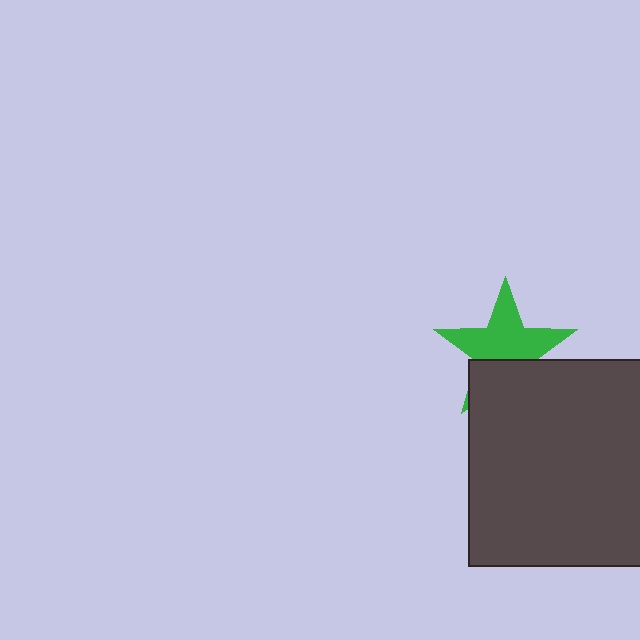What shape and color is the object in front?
The object in front is a dark gray square.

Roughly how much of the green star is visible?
About half of it is visible (roughly 63%).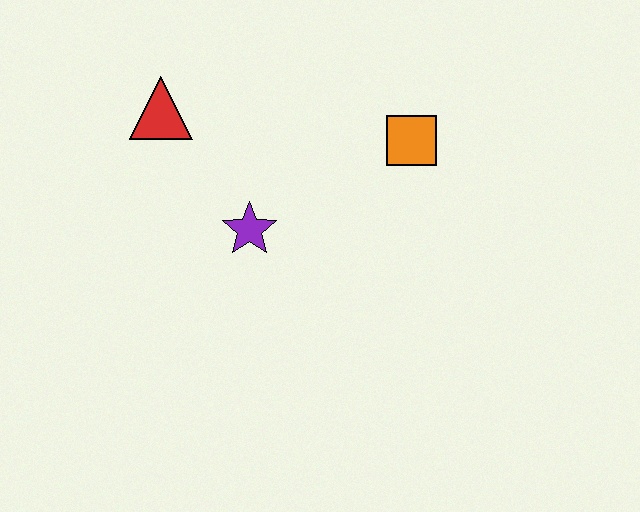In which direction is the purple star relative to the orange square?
The purple star is to the left of the orange square.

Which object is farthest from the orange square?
The red triangle is farthest from the orange square.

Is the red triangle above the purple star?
Yes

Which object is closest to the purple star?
The red triangle is closest to the purple star.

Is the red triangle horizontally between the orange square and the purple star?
No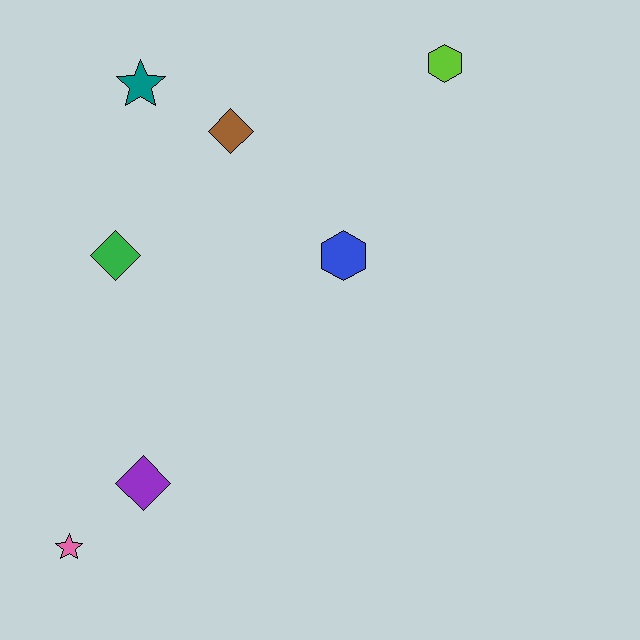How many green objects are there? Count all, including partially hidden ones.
There is 1 green object.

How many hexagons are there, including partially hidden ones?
There are 2 hexagons.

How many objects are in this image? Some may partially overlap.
There are 7 objects.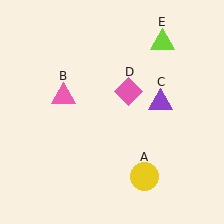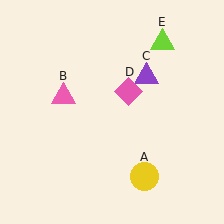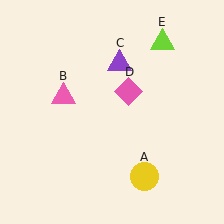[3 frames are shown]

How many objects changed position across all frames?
1 object changed position: purple triangle (object C).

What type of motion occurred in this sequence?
The purple triangle (object C) rotated counterclockwise around the center of the scene.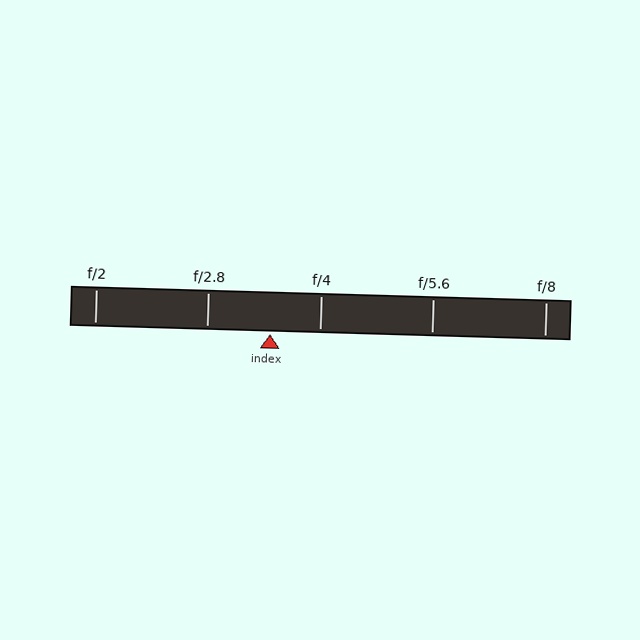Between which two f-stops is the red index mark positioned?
The index mark is between f/2.8 and f/4.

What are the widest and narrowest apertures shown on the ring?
The widest aperture shown is f/2 and the narrowest is f/8.